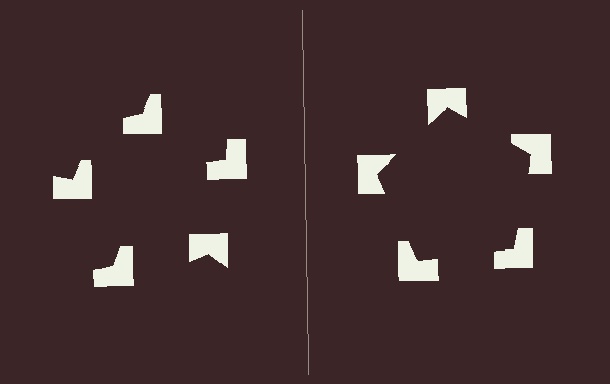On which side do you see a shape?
An illusory pentagon appears on the right side. On the left side the wedge cuts are rotated, so no coherent shape forms.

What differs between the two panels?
The notched squares are positioned identically on both sides; only the wedge orientations differ. On the right they align to a pentagon; on the left they are misaligned.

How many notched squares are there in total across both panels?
10 — 5 on each side.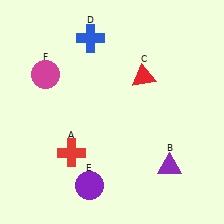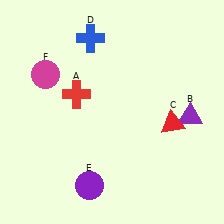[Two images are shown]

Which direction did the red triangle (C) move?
The red triangle (C) moved down.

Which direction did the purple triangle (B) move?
The purple triangle (B) moved up.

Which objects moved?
The objects that moved are: the red cross (A), the purple triangle (B), the red triangle (C).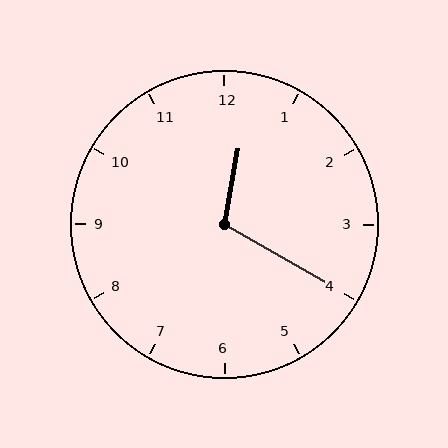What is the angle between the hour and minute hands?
Approximately 110 degrees.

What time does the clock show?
12:20.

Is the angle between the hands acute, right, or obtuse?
It is obtuse.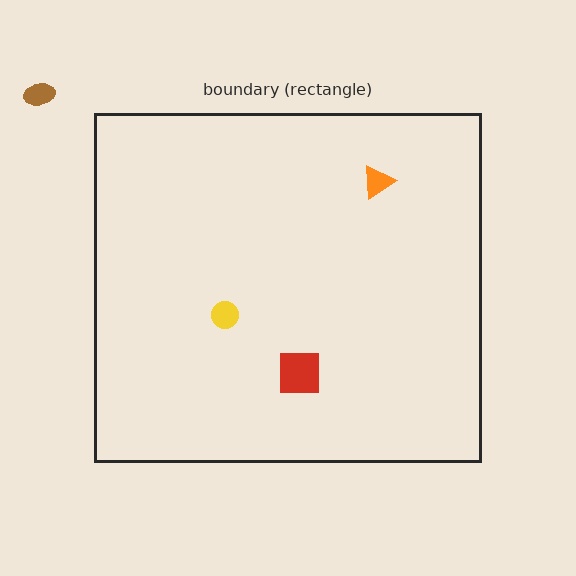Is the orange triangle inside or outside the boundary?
Inside.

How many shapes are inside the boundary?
3 inside, 1 outside.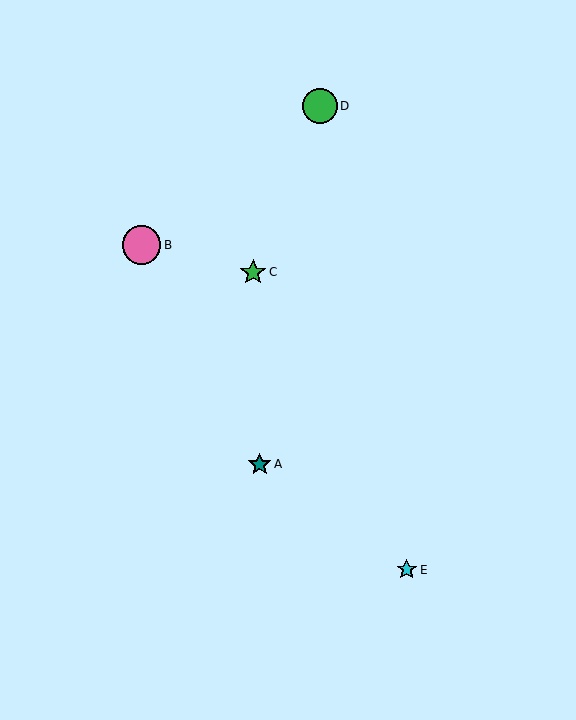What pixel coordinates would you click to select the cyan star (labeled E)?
Click at (407, 570) to select the cyan star E.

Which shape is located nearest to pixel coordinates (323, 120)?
The green circle (labeled D) at (320, 106) is nearest to that location.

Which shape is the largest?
The pink circle (labeled B) is the largest.